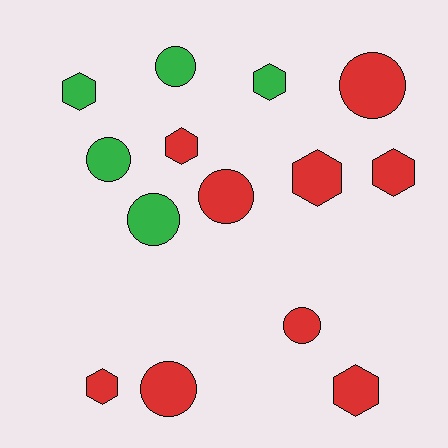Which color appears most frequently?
Red, with 9 objects.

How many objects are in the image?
There are 14 objects.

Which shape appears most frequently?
Circle, with 7 objects.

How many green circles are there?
There are 3 green circles.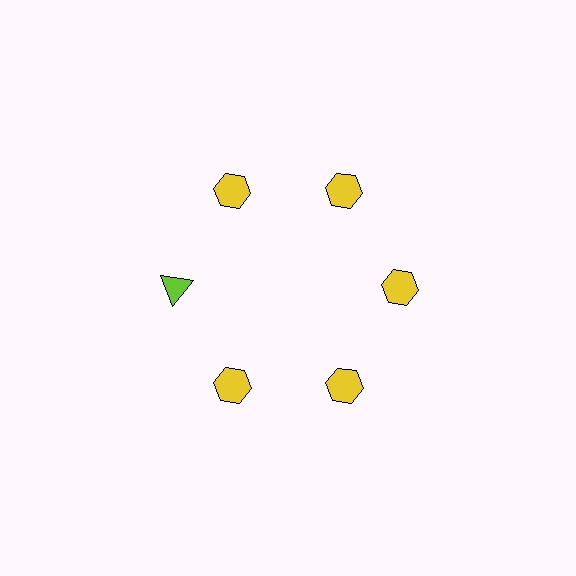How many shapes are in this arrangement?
There are 6 shapes arranged in a ring pattern.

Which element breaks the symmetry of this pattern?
The lime triangle at roughly the 9 o'clock position breaks the symmetry. All other shapes are yellow hexagons.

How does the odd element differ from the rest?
It differs in both color (lime instead of yellow) and shape (triangle instead of hexagon).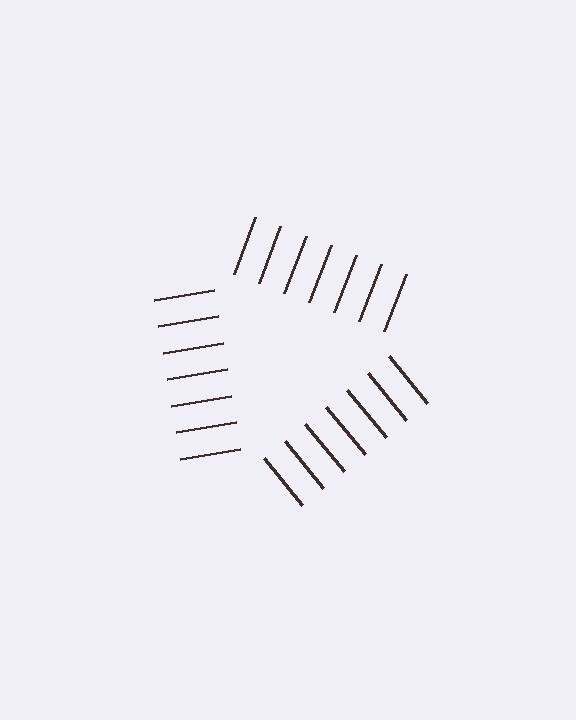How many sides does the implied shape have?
3 sides — the line-ends trace a triangle.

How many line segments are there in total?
21 — 7 along each of the 3 edges.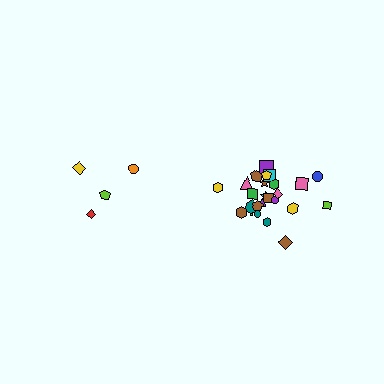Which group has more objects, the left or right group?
The right group.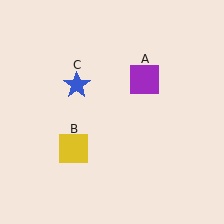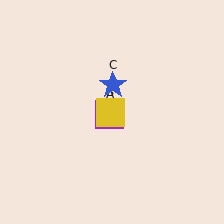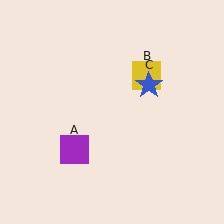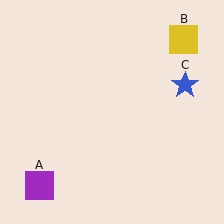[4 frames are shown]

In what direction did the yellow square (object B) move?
The yellow square (object B) moved up and to the right.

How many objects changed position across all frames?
3 objects changed position: purple square (object A), yellow square (object B), blue star (object C).